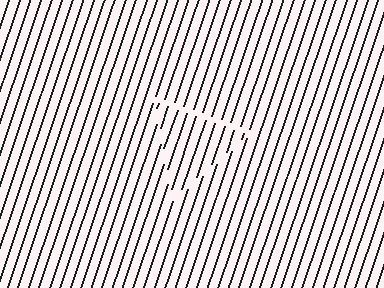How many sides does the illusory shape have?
3 sides — the line-ends trace a triangle.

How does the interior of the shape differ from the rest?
The interior of the shape contains the same grating, shifted by half a period — the contour is defined by the phase discontinuity where line-ends from the inner and outer gratings abut.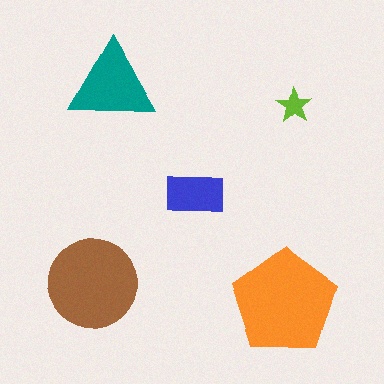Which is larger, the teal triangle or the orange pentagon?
The orange pentagon.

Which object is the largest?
The orange pentagon.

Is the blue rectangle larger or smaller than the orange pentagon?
Smaller.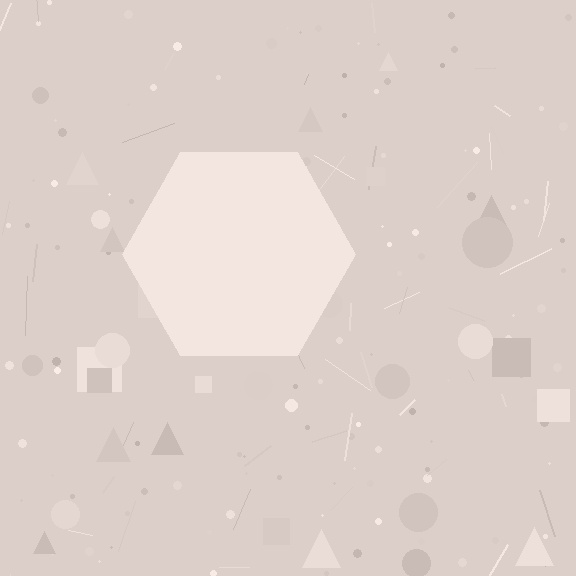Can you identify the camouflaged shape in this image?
The camouflaged shape is a hexagon.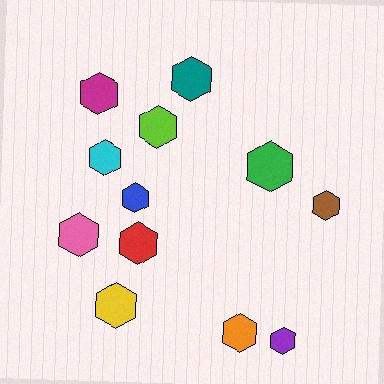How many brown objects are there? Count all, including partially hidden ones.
There is 1 brown object.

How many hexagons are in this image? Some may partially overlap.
There are 12 hexagons.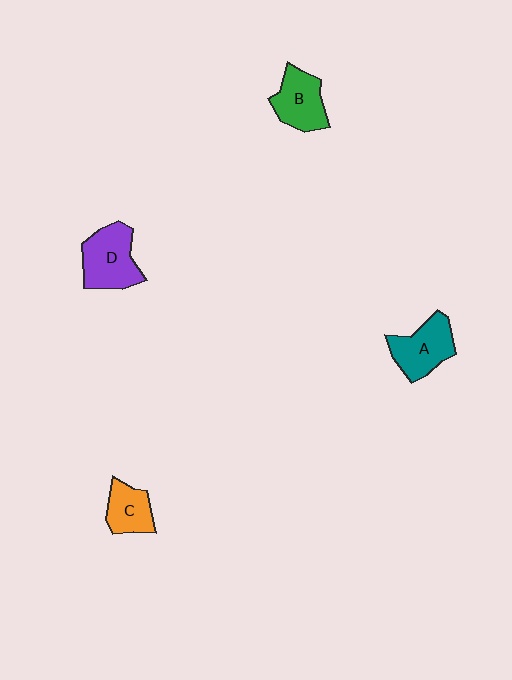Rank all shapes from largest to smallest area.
From largest to smallest: D (purple), A (teal), B (green), C (orange).